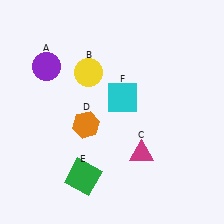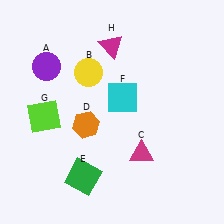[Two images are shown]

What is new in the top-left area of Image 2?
A magenta triangle (H) was added in the top-left area of Image 2.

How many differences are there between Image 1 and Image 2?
There are 2 differences between the two images.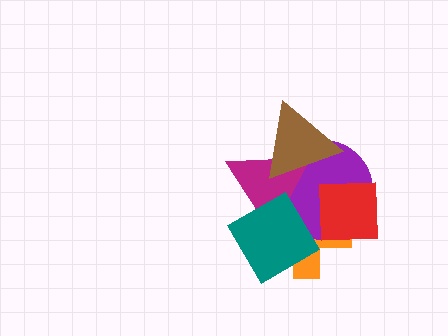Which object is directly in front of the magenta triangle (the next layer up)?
The brown triangle is directly in front of the magenta triangle.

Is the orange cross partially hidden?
Yes, it is partially covered by another shape.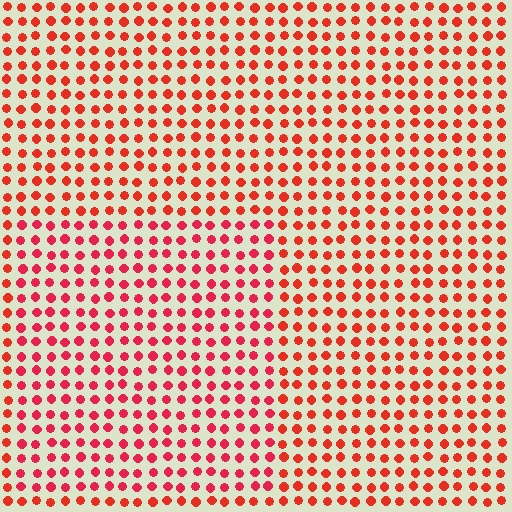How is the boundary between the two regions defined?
The boundary is defined purely by a slight shift in hue (about 18 degrees). Spacing, size, and orientation are identical on both sides.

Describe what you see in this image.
The image is filled with small red elements in a uniform arrangement. A rectangle-shaped region is visible where the elements are tinted to a slightly different hue, forming a subtle color boundary.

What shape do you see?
I see a rectangle.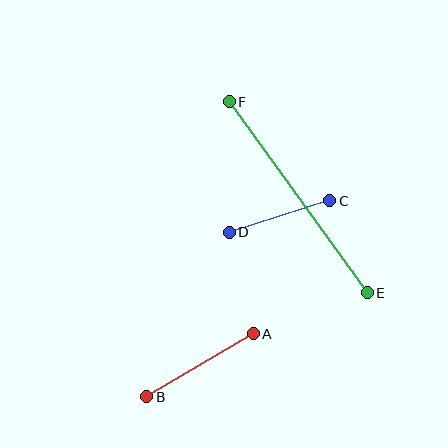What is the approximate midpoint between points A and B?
The midpoint is at approximately (200, 365) pixels.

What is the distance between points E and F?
The distance is approximately 236 pixels.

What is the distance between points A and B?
The distance is approximately 123 pixels.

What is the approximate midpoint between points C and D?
The midpoint is at approximately (279, 216) pixels.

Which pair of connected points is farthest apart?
Points E and F are farthest apart.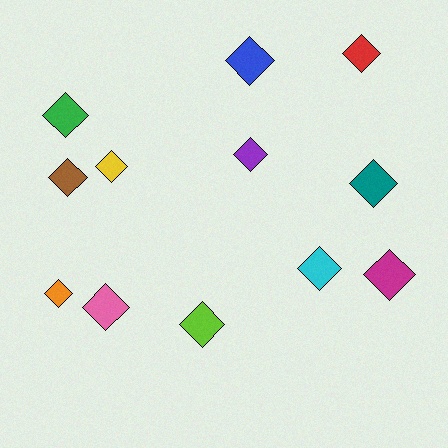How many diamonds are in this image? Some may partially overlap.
There are 12 diamonds.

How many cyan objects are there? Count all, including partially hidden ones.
There is 1 cyan object.